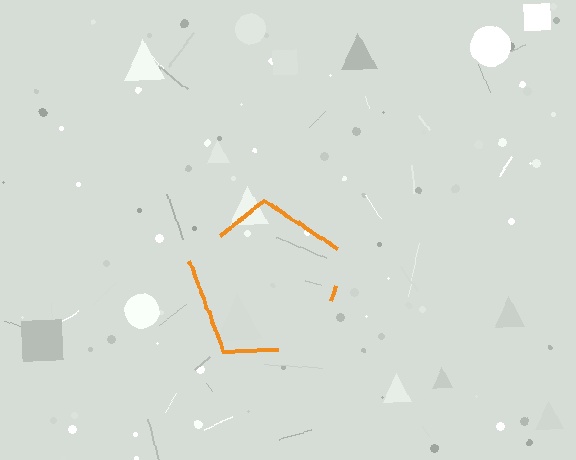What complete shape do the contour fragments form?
The contour fragments form a pentagon.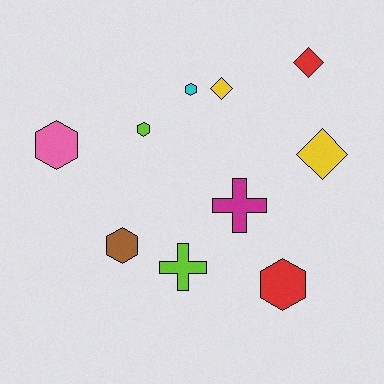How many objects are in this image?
There are 10 objects.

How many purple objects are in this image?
There are no purple objects.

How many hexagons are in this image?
There are 5 hexagons.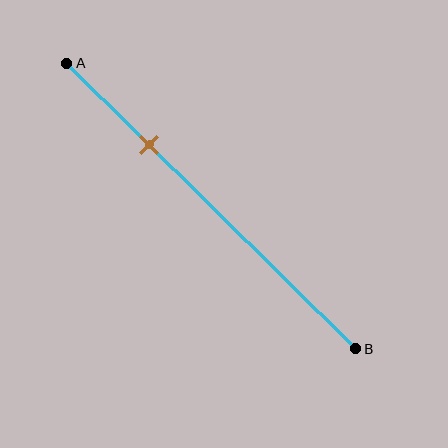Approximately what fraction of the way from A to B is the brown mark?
The brown mark is approximately 30% of the way from A to B.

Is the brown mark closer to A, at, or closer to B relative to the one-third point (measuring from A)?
The brown mark is closer to point A than the one-third point of segment AB.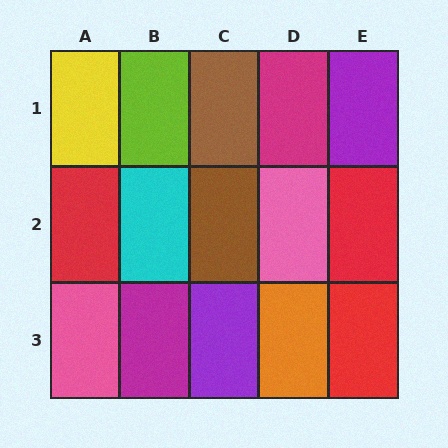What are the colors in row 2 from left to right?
Red, cyan, brown, pink, red.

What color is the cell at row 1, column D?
Magenta.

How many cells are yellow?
1 cell is yellow.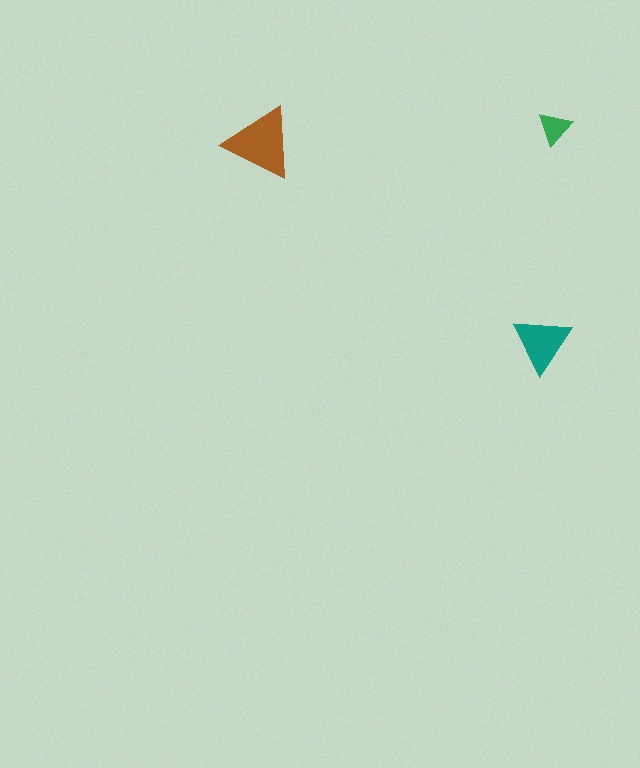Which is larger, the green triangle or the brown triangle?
The brown one.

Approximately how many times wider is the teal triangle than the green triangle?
About 1.5 times wider.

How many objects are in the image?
There are 3 objects in the image.